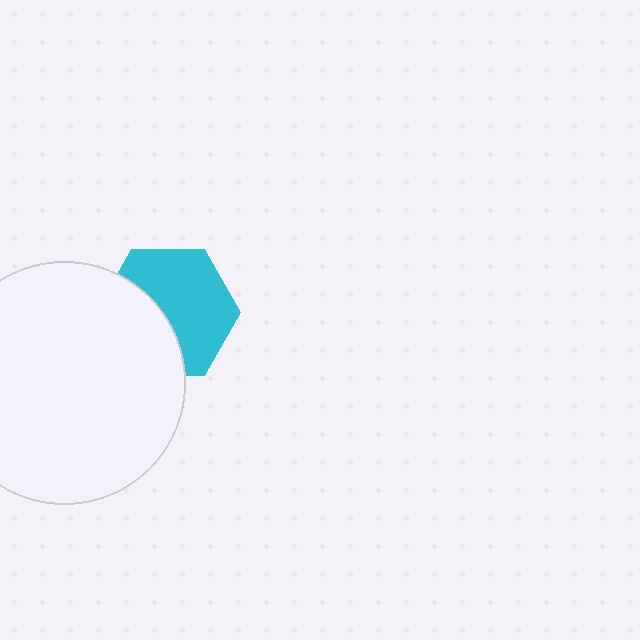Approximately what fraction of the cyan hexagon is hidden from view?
Roughly 40% of the cyan hexagon is hidden behind the white circle.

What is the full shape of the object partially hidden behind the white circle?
The partially hidden object is a cyan hexagon.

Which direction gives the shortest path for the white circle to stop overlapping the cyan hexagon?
Moving left gives the shortest separation.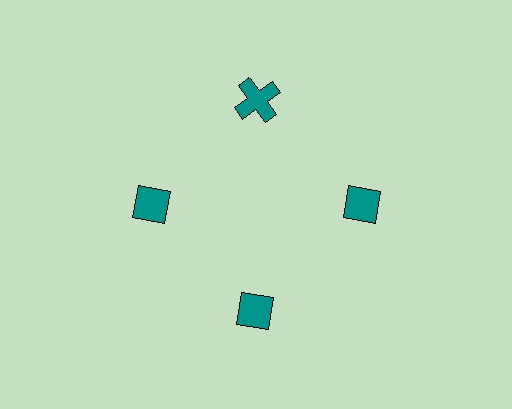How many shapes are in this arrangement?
There are 4 shapes arranged in a ring pattern.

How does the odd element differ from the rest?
It has a different shape: cross instead of diamond.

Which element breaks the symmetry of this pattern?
The teal cross at roughly the 12 o'clock position breaks the symmetry. All other shapes are teal diamonds.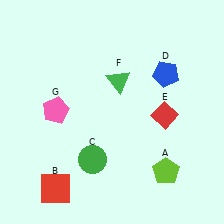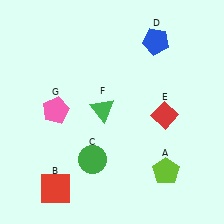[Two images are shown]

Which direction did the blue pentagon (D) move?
The blue pentagon (D) moved up.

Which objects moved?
The objects that moved are: the blue pentagon (D), the green triangle (F).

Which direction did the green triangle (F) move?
The green triangle (F) moved down.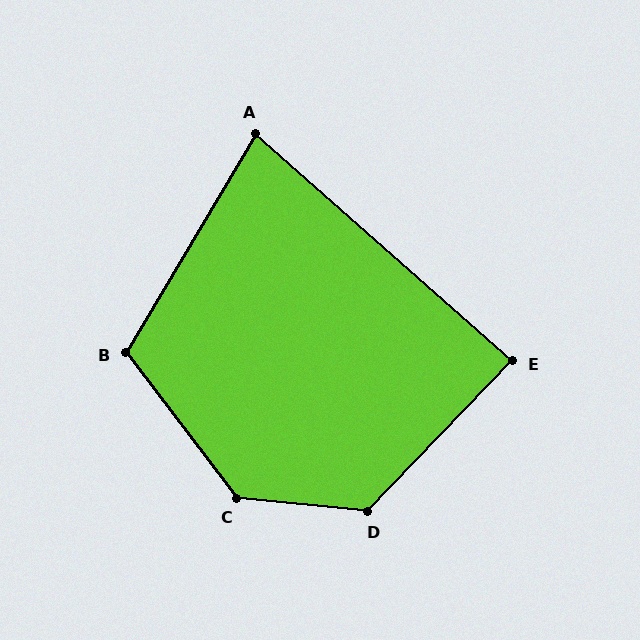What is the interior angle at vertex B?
Approximately 112 degrees (obtuse).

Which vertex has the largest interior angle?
C, at approximately 133 degrees.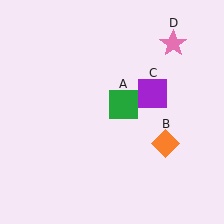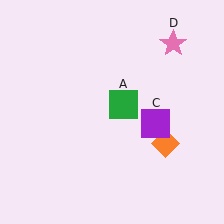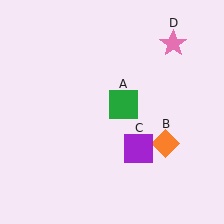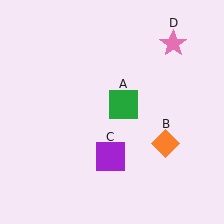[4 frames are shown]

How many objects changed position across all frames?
1 object changed position: purple square (object C).